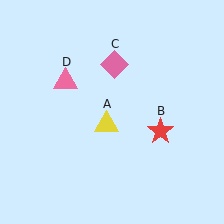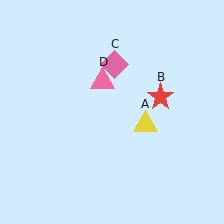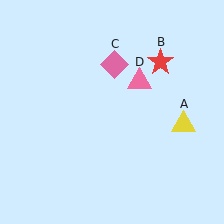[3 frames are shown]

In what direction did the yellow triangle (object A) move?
The yellow triangle (object A) moved right.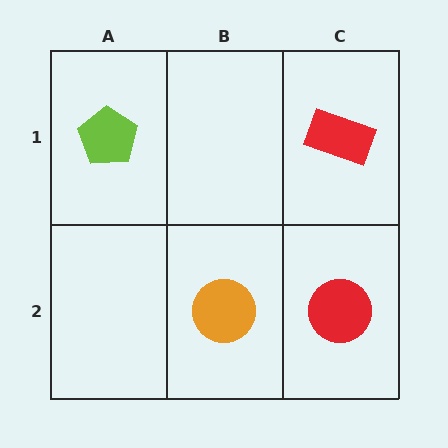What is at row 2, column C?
A red circle.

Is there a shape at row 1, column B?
No, that cell is empty.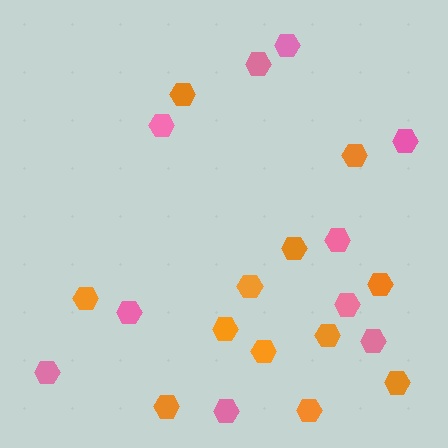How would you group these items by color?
There are 2 groups: one group of orange hexagons (12) and one group of pink hexagons (10).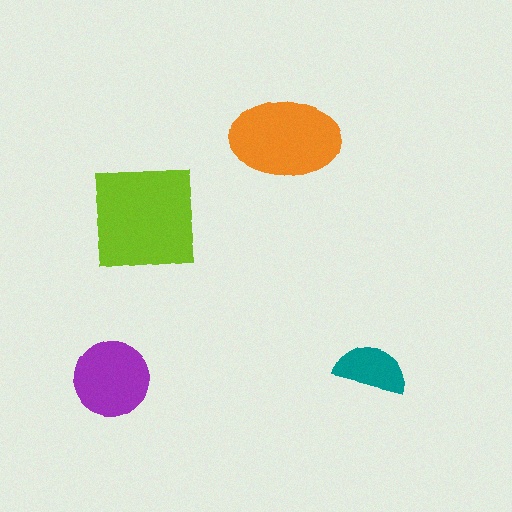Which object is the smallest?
The teal semicircle.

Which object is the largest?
The lime square.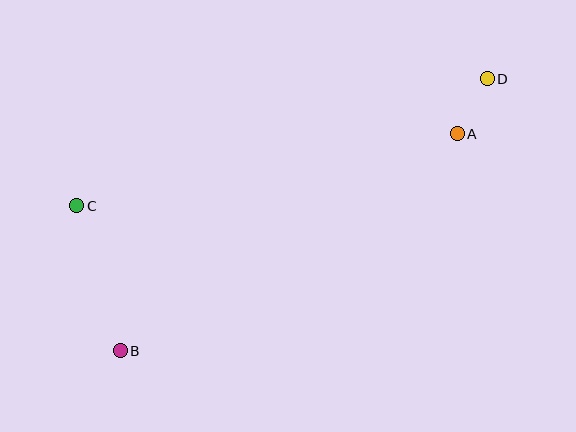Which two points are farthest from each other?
Points B and D are farthest from each other.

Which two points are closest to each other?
Points A and D are closest to each other.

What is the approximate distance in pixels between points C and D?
The distance between C and D is approximately 430 pixels.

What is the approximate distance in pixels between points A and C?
The distance between A and C is approximately 387 pixels.